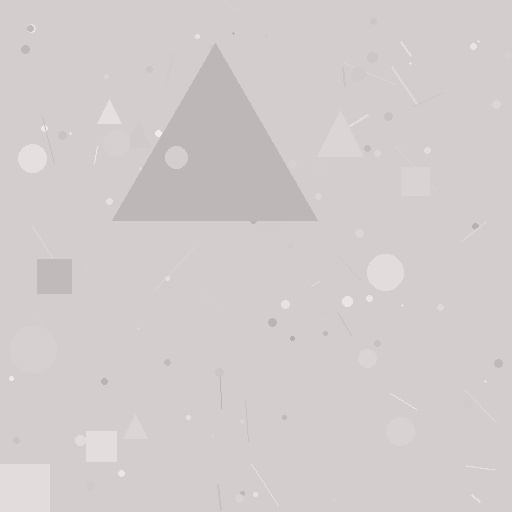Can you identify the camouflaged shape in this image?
The camouflaged shape is a triangle.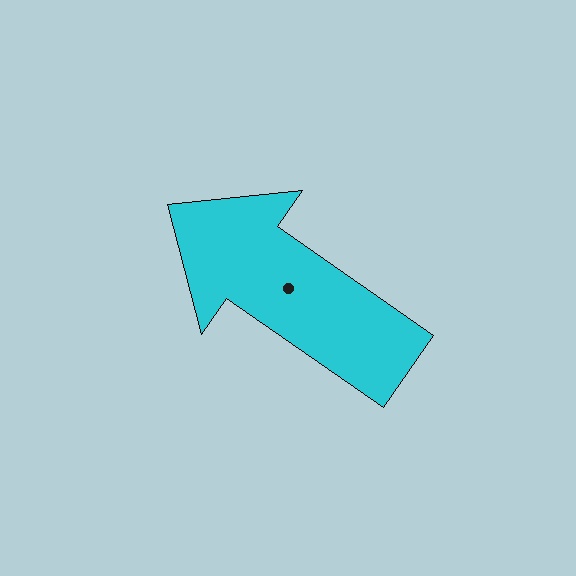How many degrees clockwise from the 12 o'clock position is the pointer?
Approximately 305 degrees.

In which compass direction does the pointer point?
Northwest.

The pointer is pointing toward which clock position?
Roughly 10 o'clock.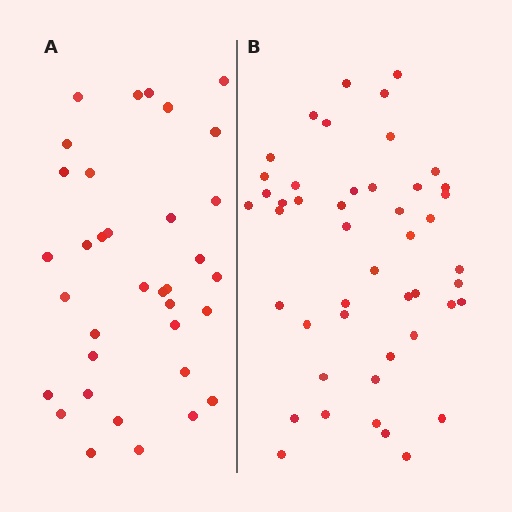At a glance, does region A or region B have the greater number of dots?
Region B (the right region) has more dots.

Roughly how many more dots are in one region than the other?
Region B has roughly 12 or so more dots than region A.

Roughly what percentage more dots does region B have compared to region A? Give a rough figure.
About 35% more.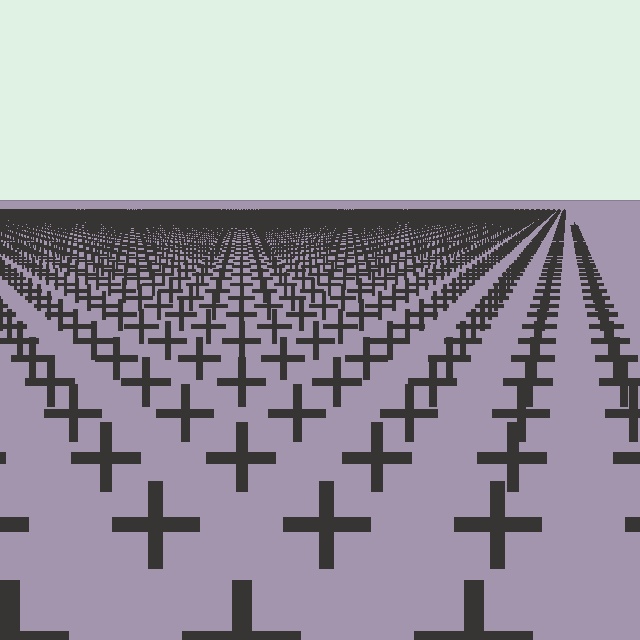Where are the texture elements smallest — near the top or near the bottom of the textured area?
Near the top.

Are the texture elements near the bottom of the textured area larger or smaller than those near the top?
Larger. Near the bottom, elements are closer to the viewer and appear at a bigger on-screen size.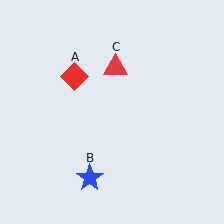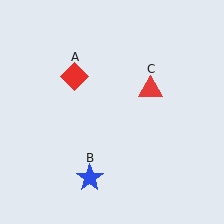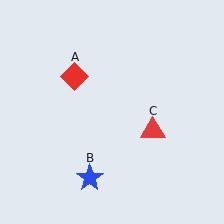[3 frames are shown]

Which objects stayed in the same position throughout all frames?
Red diamond (object A) and blue star (object B) remained stationary.